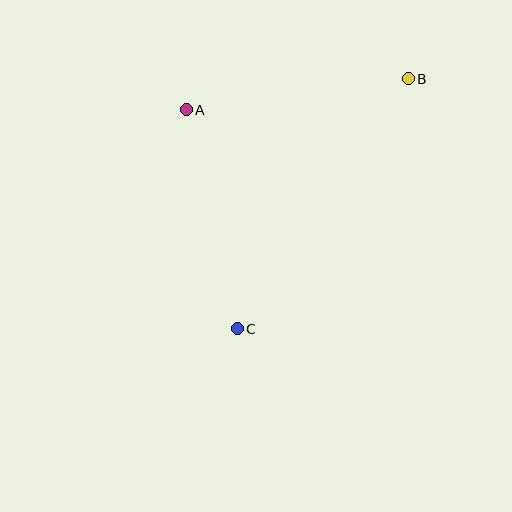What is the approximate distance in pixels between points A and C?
The distance between A and C is approximately 225 pixels.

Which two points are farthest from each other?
Points B and C are farthest from each other.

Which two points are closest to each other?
Points A and B are closest to each other.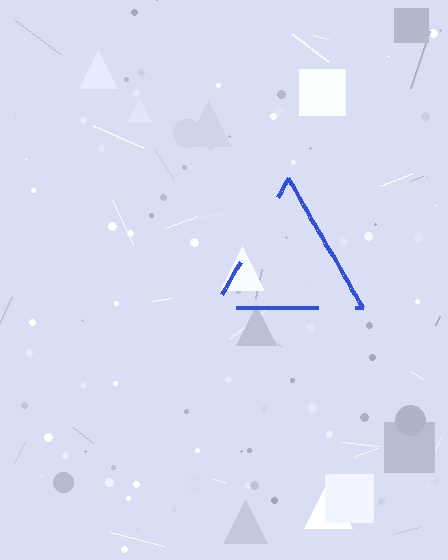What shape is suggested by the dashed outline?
The dashed outline suggests a triangle.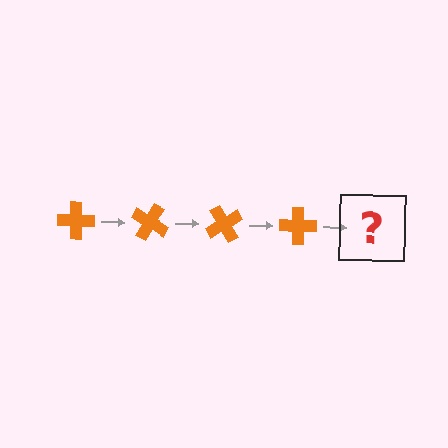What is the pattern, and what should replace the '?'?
The pattern is that the cross rotates 30 degrees each step. The '?' should be an orange cross rotated 120 degrees.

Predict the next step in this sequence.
The next step is an orange cross rotated 120 degrees.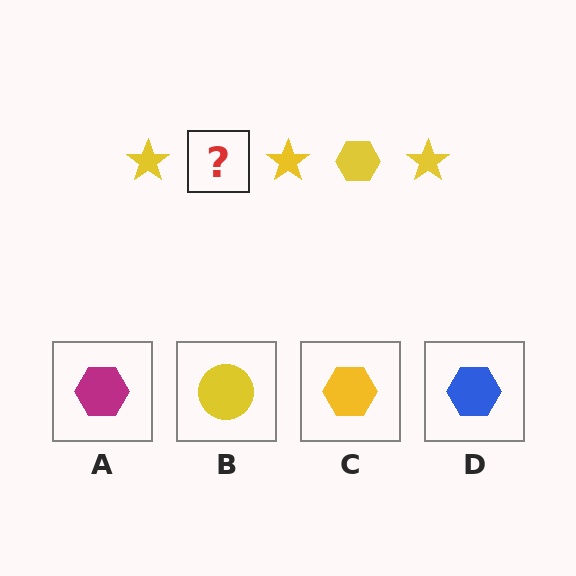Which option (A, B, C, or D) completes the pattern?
C.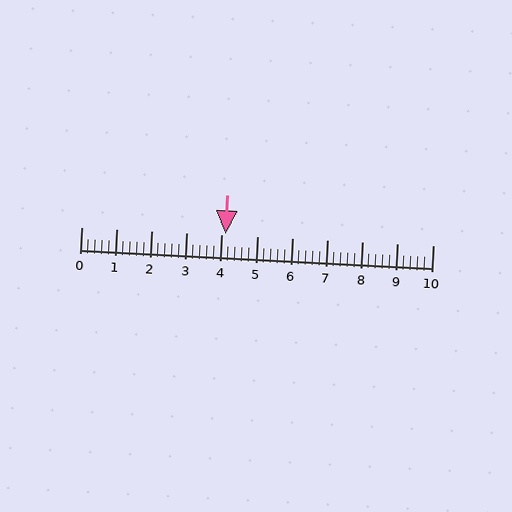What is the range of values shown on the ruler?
The ruler shows values from 0 to 10.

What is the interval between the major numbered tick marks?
The major tick marks are spaced 1 units apart.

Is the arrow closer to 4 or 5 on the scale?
The arrow is closer to 4.